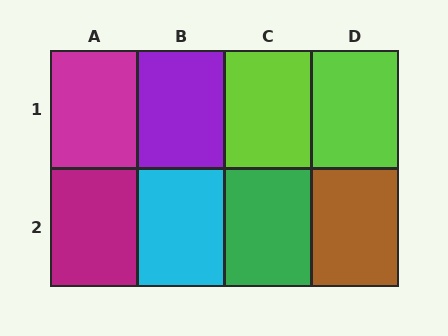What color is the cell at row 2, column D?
Brown.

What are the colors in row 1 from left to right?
Magenta, purple, lime, lime.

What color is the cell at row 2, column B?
Cyan.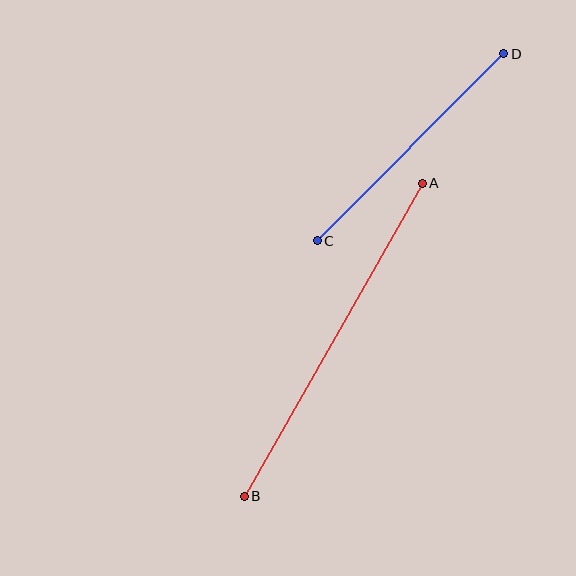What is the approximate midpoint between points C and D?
The midpoint is at approximately (410, 147) pixels.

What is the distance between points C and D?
The distance is approximately 264 pixels.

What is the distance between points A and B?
The distance is approximately 360 pixels.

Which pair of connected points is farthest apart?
Points A and B are farthest apart.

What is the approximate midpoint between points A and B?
The midpoint is at approximately (333, 340) pixels.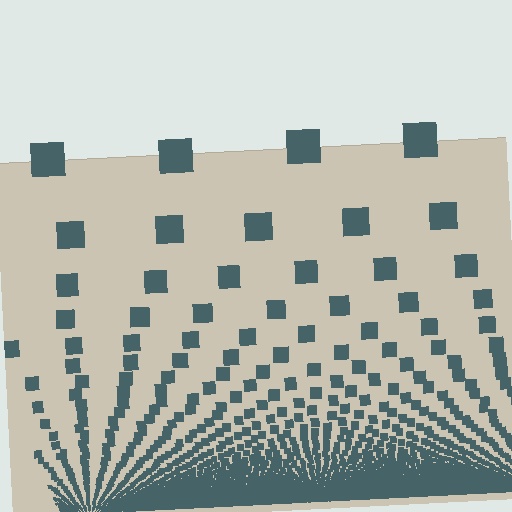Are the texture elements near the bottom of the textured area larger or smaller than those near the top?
Smaller. The gradient is inverted — elements near the bottom are smaller and denser.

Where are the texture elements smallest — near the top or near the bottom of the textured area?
Near the bottom.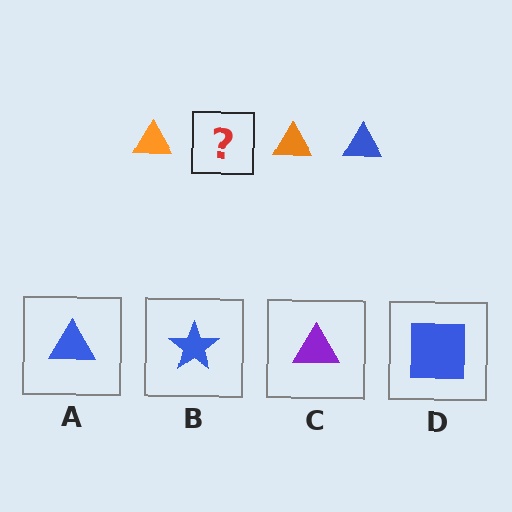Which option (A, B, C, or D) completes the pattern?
A.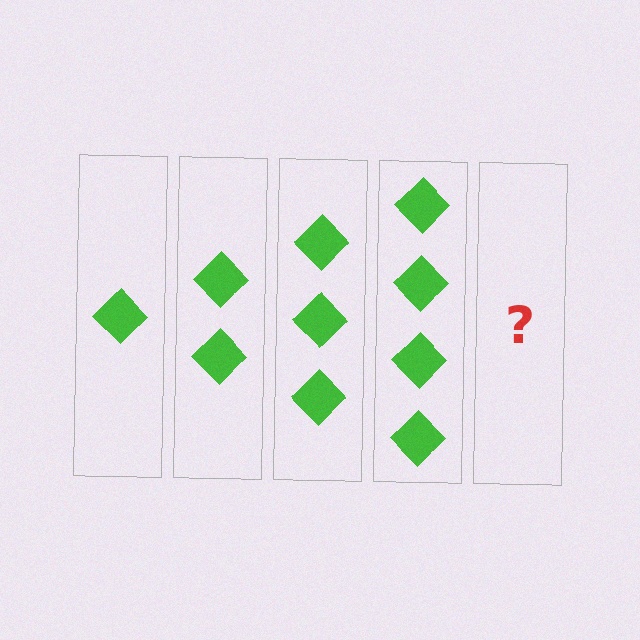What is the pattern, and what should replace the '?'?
The pattern is that each step adds one more diamond. The '?' should be 5 diamonds.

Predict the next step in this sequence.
The next step is 5 diamonds.